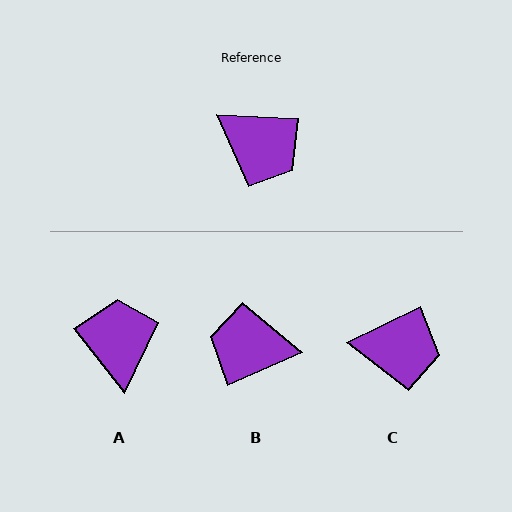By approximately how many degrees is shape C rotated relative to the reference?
Approximately 28 degrees counter-clockwise.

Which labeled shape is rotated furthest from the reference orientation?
B, about 154 degrees away.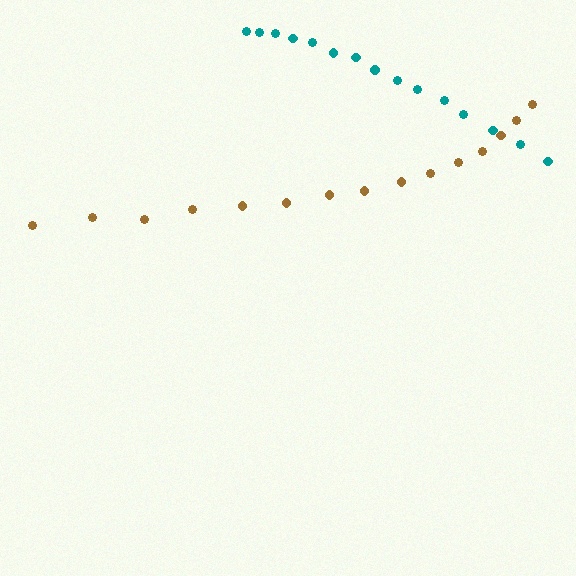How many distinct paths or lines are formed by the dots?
There are 2 distinct paths.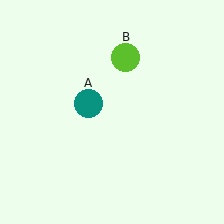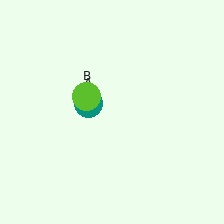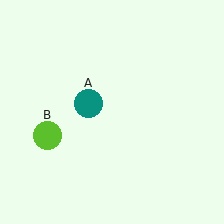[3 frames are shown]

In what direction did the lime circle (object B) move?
The lime circle (object B) moved down and to the left.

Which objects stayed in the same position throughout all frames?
Teal circle (object A) remained stationary.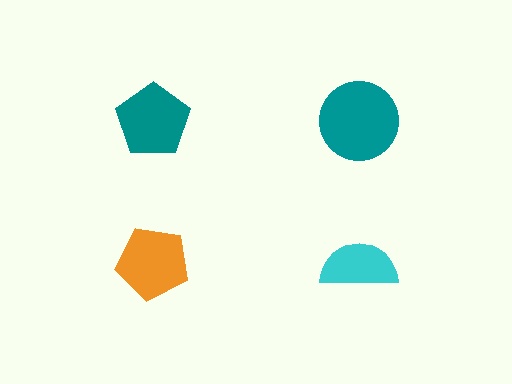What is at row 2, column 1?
An orange pentagon.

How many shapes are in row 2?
2 shapes.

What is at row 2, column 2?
A cyan semicircle.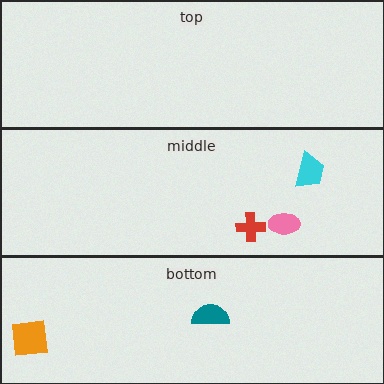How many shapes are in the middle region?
3.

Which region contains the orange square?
The bottom region.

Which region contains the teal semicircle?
The bottom region.